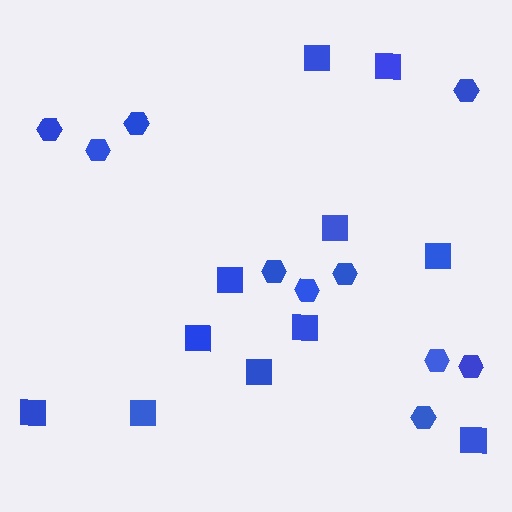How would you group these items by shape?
There are 2 groups: one group of hexagons (10) and one group of squares (11).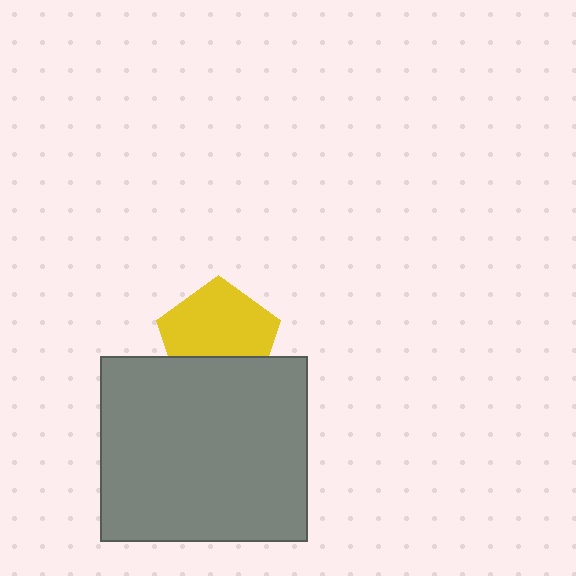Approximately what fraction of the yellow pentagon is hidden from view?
Roughly 34% of the yellow pentagon is hidden behind the gray rectangle.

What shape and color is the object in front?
The object in front is a gray rectangle.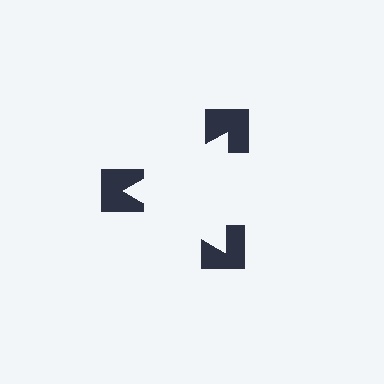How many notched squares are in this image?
There are 3 — one at each vertex of the illusory triangle.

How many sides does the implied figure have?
3 sides.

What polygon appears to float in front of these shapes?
An illusory triangle — its edges are inferred from the aligned wedge cuts in the notched squares, not physically drawn.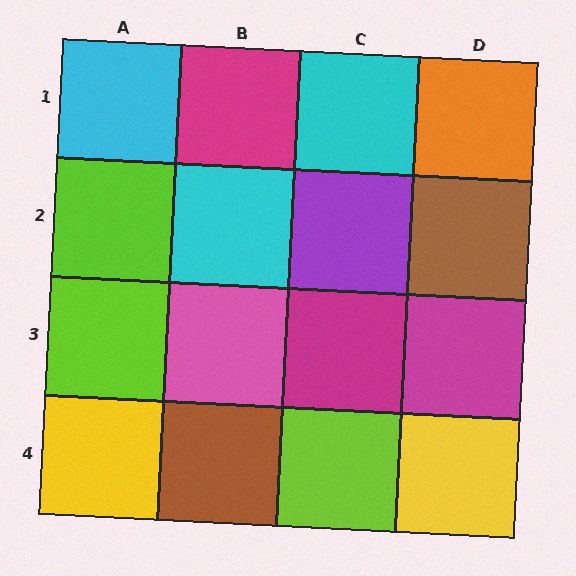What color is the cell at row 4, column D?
Yellow.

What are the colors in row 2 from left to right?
Lime, cyan, purple, brown.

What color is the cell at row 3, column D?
Magenta.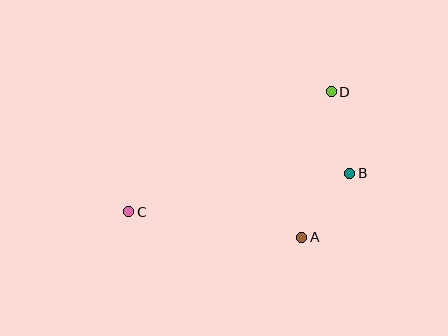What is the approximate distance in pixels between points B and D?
The distance between B and D is approximately 83 pixels.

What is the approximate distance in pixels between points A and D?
The distance between A and D is approximately 149 pixels.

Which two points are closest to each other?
Points A and B are closest to each other.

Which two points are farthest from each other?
Points C and D are farthest from each other.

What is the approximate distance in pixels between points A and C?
The distance between A and C is approximately 175 pixels.